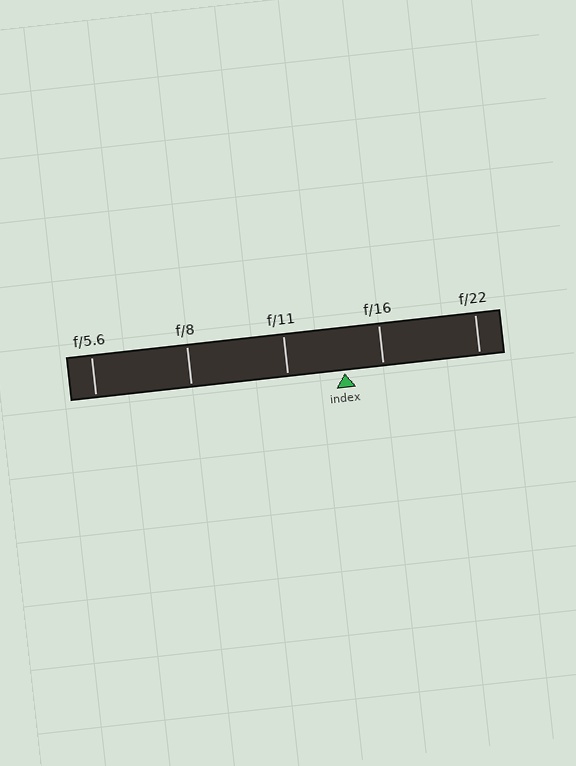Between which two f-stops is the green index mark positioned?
The index mark is between f/11 and f/16.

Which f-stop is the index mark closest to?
The index mark is closest to f/16.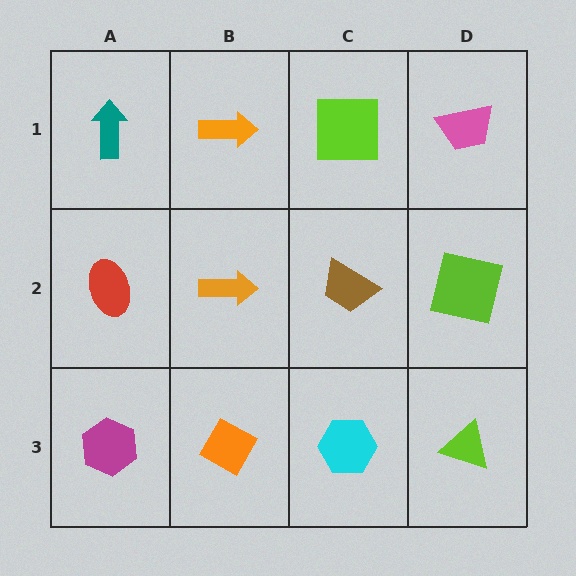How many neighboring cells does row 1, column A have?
2.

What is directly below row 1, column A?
A red ellipse.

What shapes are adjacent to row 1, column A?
A red ellipse (row 2, column A), an orange arrow (row 1, column B).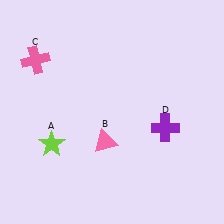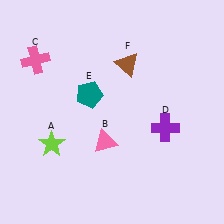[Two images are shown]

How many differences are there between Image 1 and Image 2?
There are 2 differences between the two images.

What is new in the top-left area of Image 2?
A teal pentagon (E) was added in the top-left area of Image 2.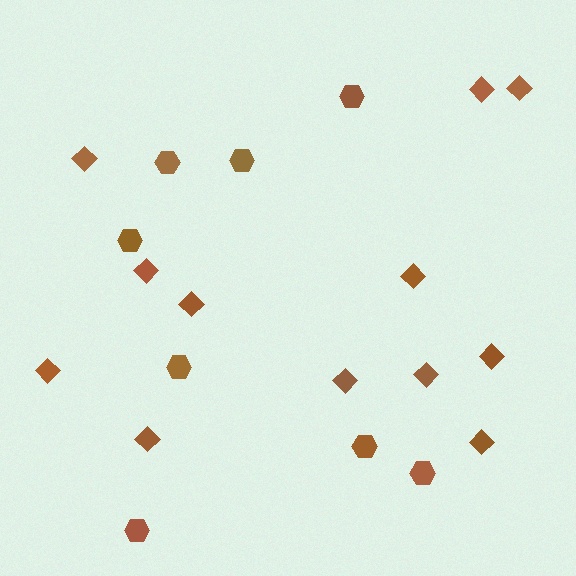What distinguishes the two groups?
There are 2 groups: one group of hexagons (8) and one group of diamonds (12).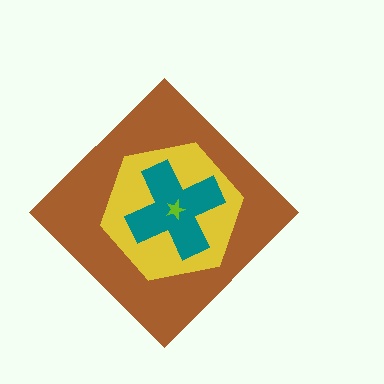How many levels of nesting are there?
4.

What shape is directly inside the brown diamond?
The yellow hexagon.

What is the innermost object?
The lime star.